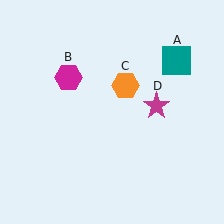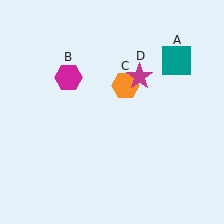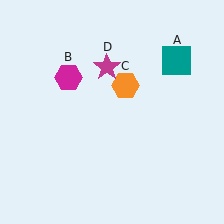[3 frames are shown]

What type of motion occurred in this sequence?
The magenta star (object D) rotated counterclockwise around the center of the scene.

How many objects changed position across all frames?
1 object changed position: magenta star (object D).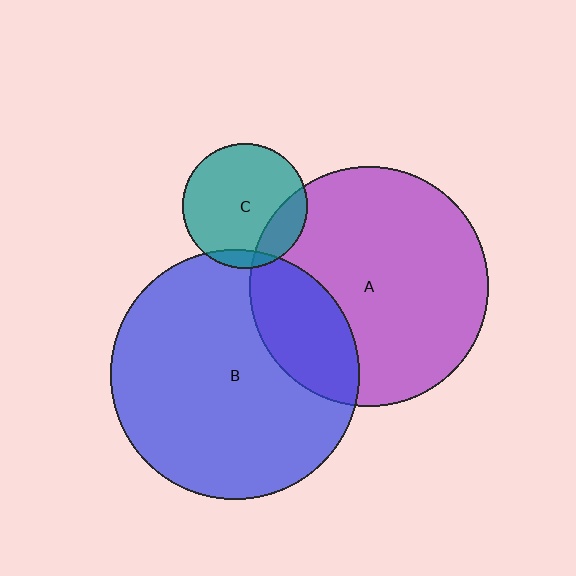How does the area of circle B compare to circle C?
Approximately 4.0 times.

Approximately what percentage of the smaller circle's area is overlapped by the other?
Approximately 20%.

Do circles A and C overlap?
Yes.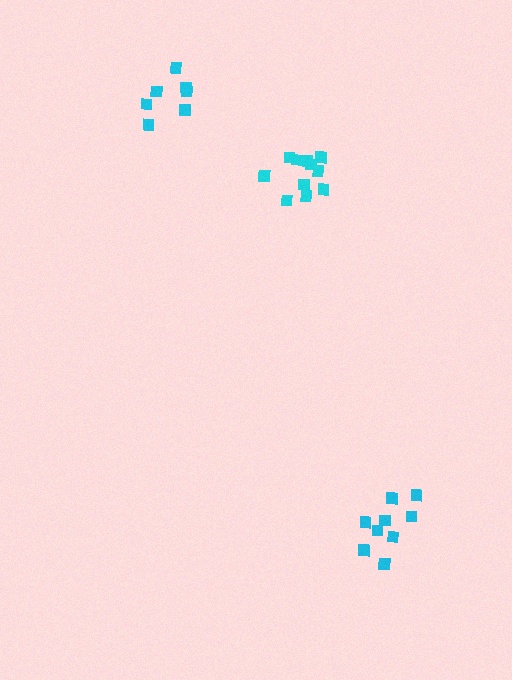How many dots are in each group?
Group 1: 7 dots, Group 2: 9 dots, Group 3: 11 dots (27 total).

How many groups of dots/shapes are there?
There are 3 groups.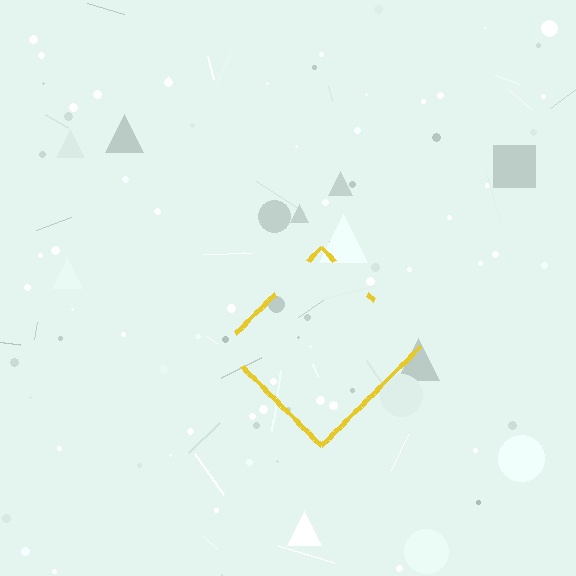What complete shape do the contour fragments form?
The contour fragments form a diamond.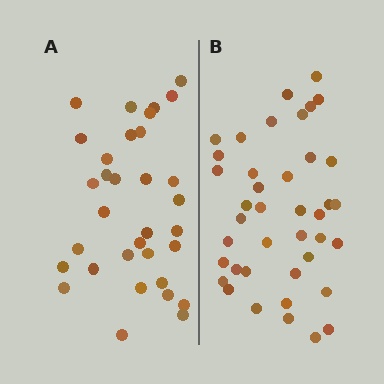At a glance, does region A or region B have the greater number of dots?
Region B (the right region) has more dots.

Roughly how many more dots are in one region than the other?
Region B has roughly 8 or so more dots than region A.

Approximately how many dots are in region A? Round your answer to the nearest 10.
About 30 dots. (The exact count is 33, which rounds to 30.)